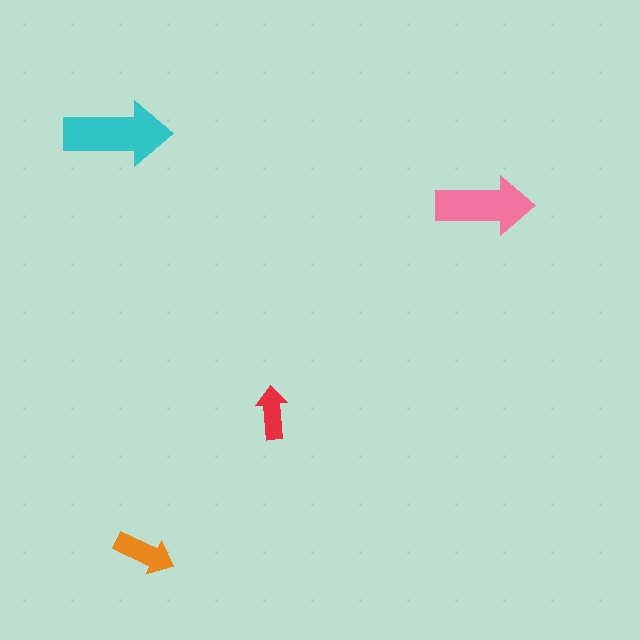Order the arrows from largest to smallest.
the cyan one, the pink one, the orange one, the red one.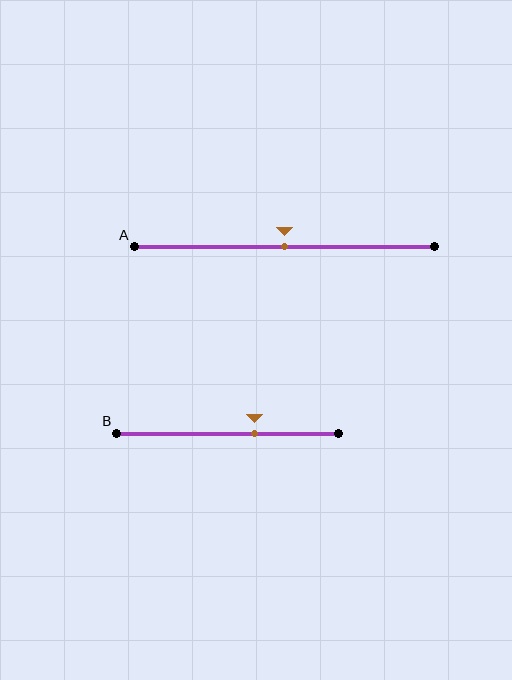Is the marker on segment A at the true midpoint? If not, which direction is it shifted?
Yes, the marker on segment A is at the true midpoint.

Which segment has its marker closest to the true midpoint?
Segment A has its marker closest to the true midpoint.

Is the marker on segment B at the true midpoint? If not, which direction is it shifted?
No, the marker on segment B is shifted to the right by about 12% of the segment length.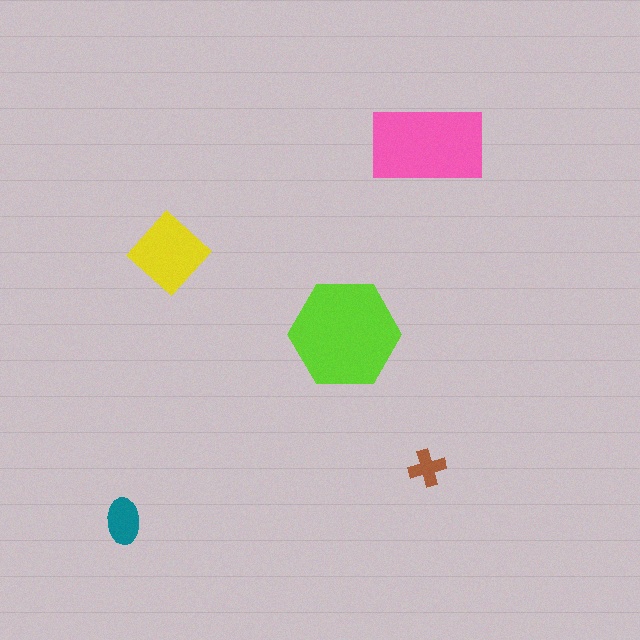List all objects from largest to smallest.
The lime hexagon, the pink rectangle, the yellow diamond, the teal ellipse, the brown cross.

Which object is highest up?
The pink rectangle is topmost.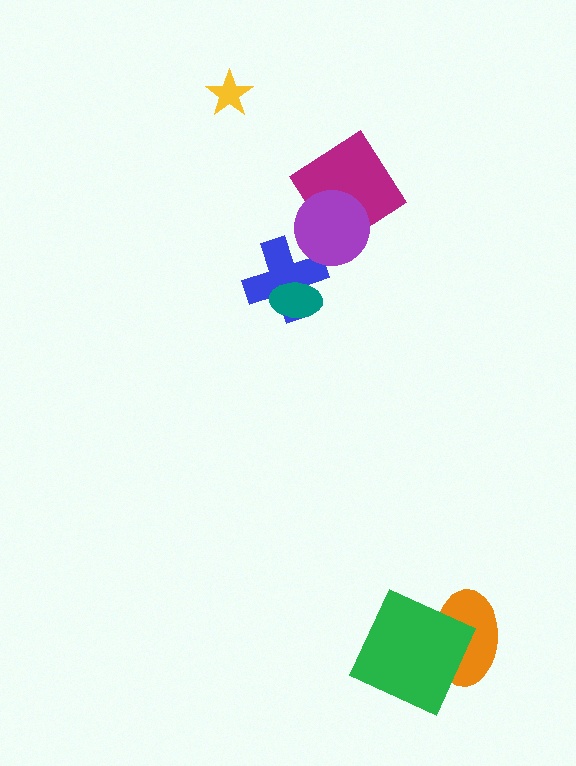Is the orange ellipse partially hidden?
Yes, it is partially covered by another shape.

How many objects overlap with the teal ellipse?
1 object overlaps with the teal ellipse.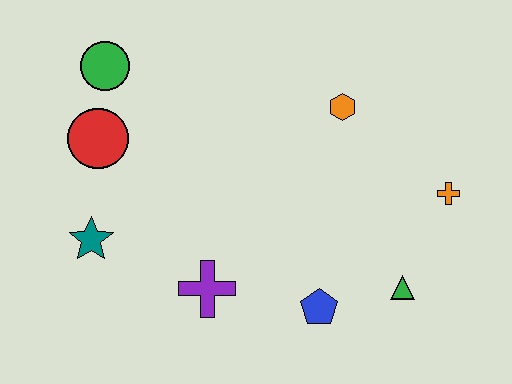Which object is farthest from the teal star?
The orange cross is farthest from the teal star.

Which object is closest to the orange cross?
The green triangle is closest to the orange cross.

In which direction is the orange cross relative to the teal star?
The orange cross is to the right of the teal star.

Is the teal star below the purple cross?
No